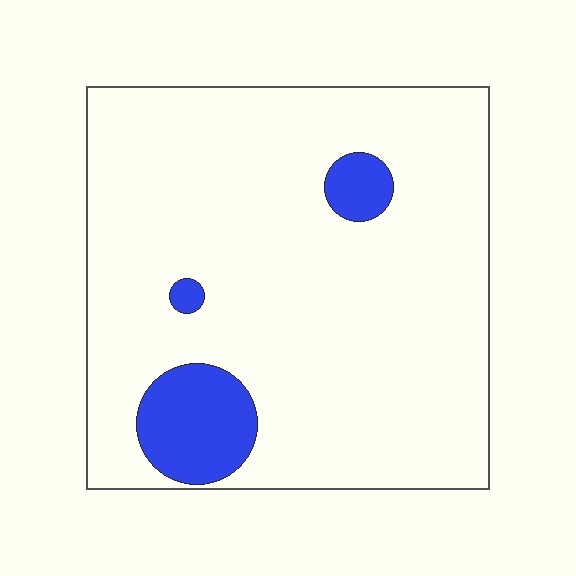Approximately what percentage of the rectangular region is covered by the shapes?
Approximately 10%.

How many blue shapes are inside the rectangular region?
3.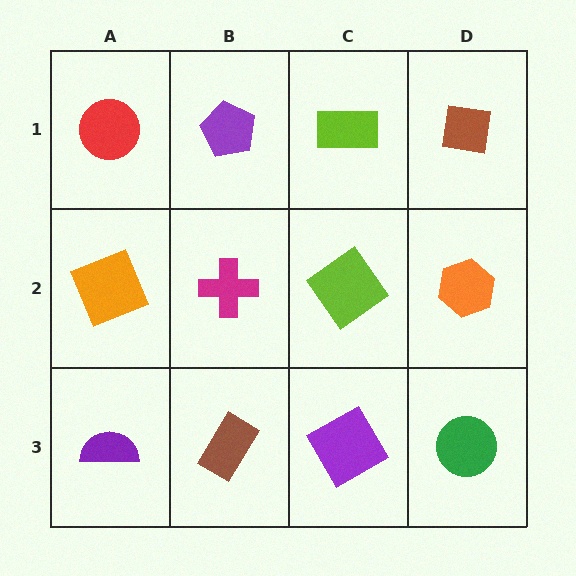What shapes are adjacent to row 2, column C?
A lime rectangle (row 1, column C), a purple square (row 3, column C), a magenta cross (row 2, column B), an orange hexagon (row 2, column D).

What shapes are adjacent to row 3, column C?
A lime diamond (row 2, column C), a brown rectangle (row 3, column B), a green circle (row 3, column D).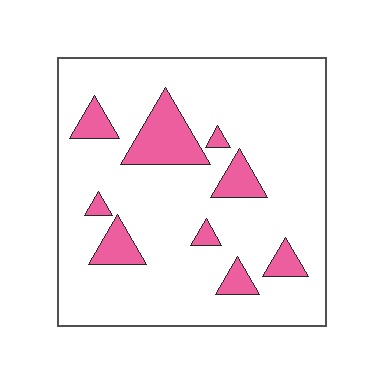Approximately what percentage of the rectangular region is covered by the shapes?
Approximately 15%.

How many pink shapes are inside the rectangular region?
9.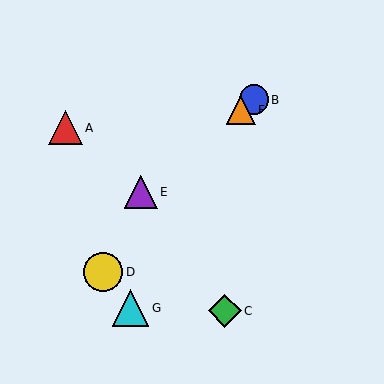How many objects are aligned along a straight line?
3 objects (B, E, F) are aligned along a straight line.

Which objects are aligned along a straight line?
Objects B, E, F are aligned along a straight line.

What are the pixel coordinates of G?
Object G is at (130, 308).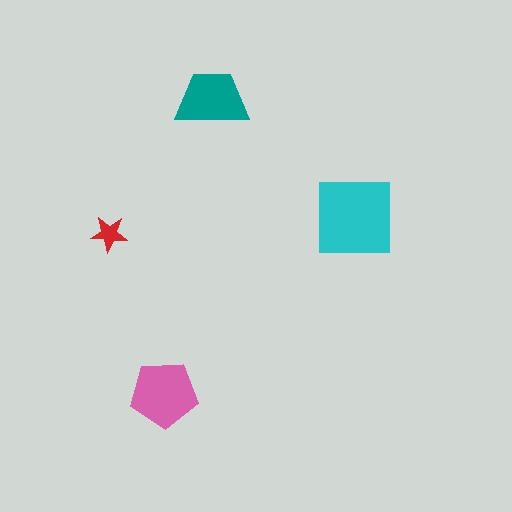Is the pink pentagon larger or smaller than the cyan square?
Smaller.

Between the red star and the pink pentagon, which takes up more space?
The pink pentagon.